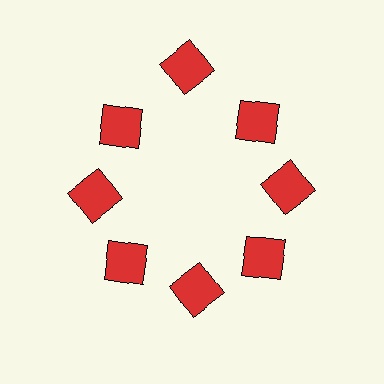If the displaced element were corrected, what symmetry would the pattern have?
It would have 8-fold rotational symmetry — the pattern would map onto itself every 45 degrees.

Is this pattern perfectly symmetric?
No. The 8 red squares are arranged in a ring, but one element near the 12 o'clock position is pushed outward from the center, breaking the 8-fold rotational symmetry.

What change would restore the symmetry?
The symmetry would be restored by moving it inward, back onto the ring so that all 8 squares sit at equal angles and equal distance from the center.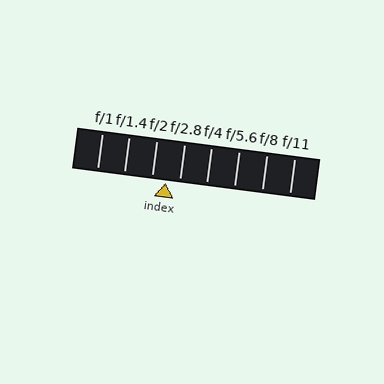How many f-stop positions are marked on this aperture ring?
There are 8 f-stop positions marked.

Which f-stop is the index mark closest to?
The index mark is closest to f/2.8.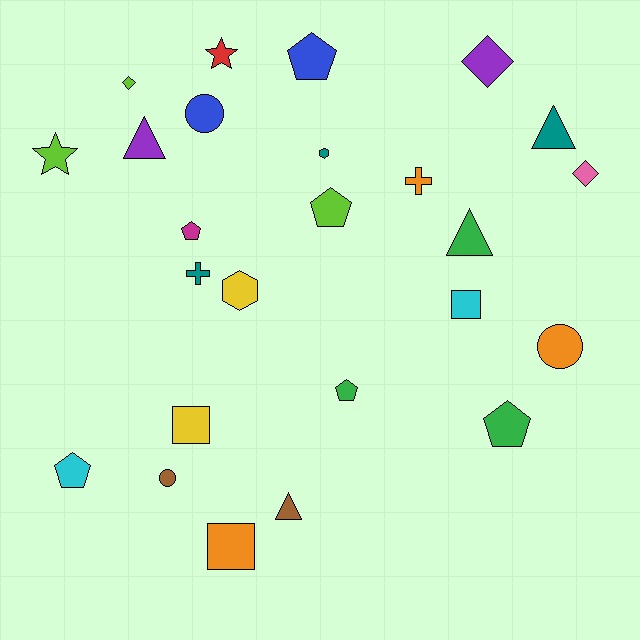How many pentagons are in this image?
There are 6 pentagons.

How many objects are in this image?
There are 25 objects.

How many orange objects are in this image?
There are 3 orange objects.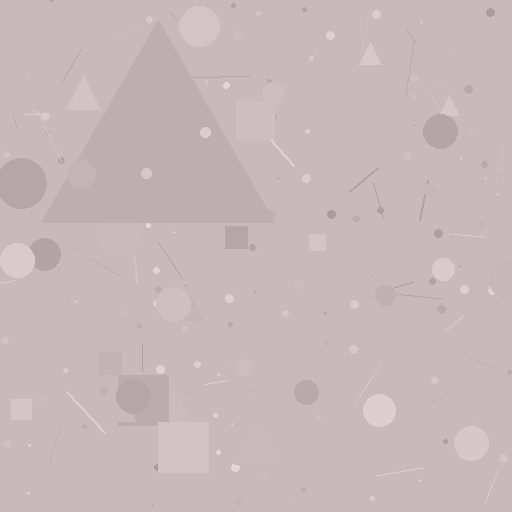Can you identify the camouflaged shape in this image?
The camouflaged shape is a triangle.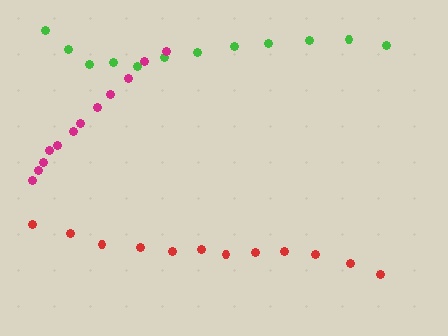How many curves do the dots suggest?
There are 3 distinct paths.